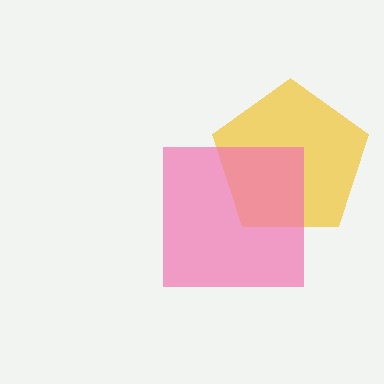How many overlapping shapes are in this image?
There are 2 overlapping shapes in the image.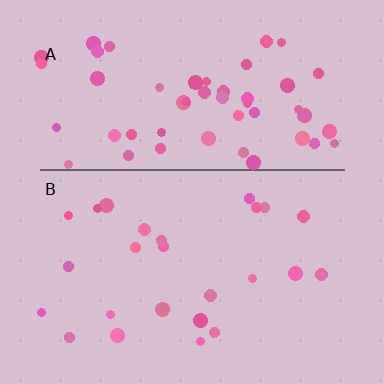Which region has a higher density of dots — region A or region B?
A (the top).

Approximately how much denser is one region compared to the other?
Approximately 2.2× — region A over region B.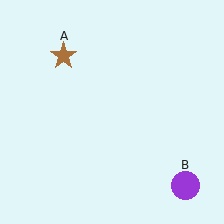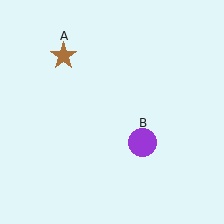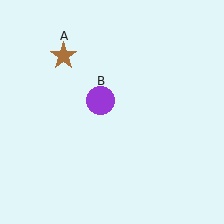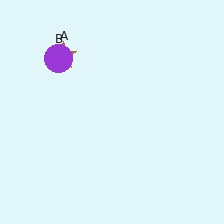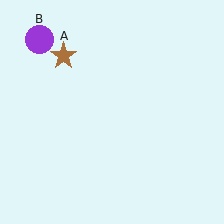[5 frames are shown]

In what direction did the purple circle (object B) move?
The purple circle (object B) moved up and to the left.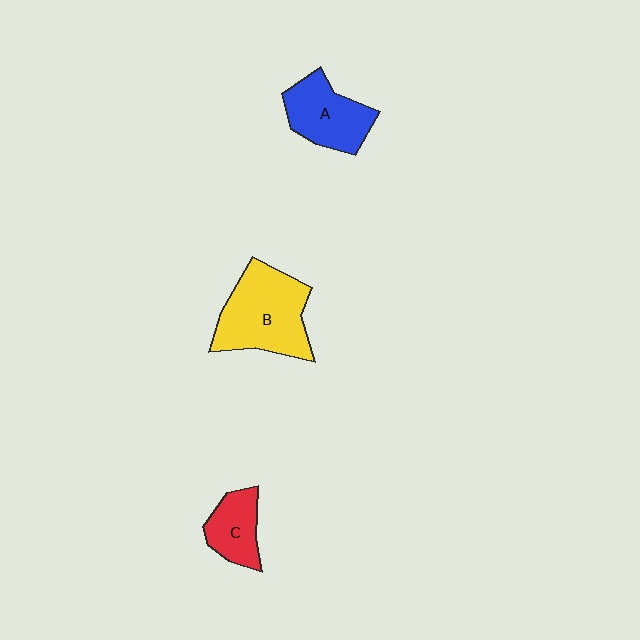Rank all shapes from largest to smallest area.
From largest to smallest: B (yellow), A (blue), C (red).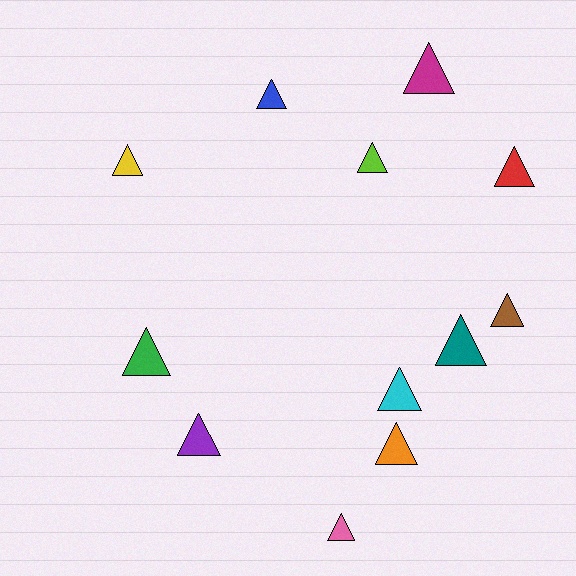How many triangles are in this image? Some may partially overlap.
There are 12 triangles.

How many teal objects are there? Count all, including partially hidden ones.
There is 1 teal object.